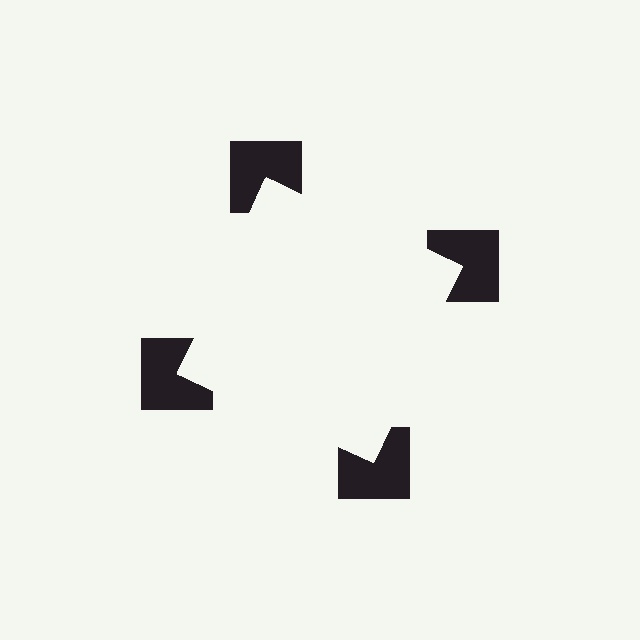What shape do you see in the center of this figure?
An illusory square — its edges are inferred from the aligned wedge cuts in the notched squares, not physically drawn.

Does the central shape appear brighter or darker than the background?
It typically appears slightly brighter than the background, even though no actual brightness change is drawn.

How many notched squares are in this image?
There are 4 — one at each vertex of the illusory square.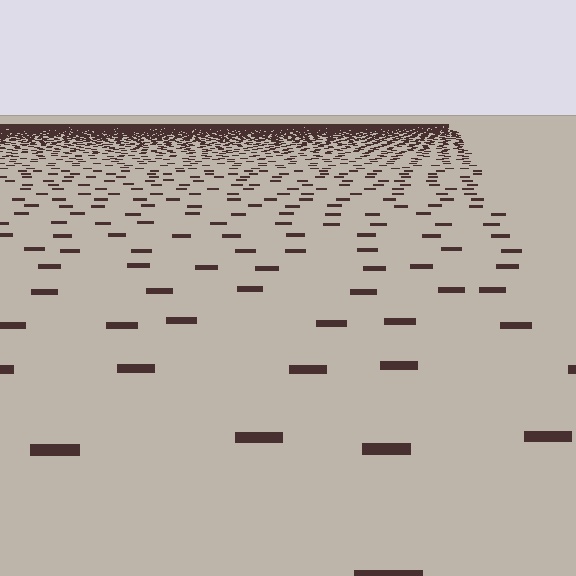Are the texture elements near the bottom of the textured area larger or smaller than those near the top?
Larger. Near the bottom, elements are closer to the viewer and appear at a bigger on-screen size.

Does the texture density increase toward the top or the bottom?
Density increases toward the top.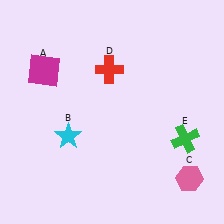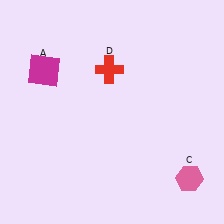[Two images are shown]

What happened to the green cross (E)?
The green cross (E) was removed in Image 2. It was in the bottom-right area of Image 1.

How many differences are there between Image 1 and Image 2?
There are 2 differences between the two images.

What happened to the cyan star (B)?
The cyan star (B) was removed in Image 2. It was in the bottom-left area of Image 1.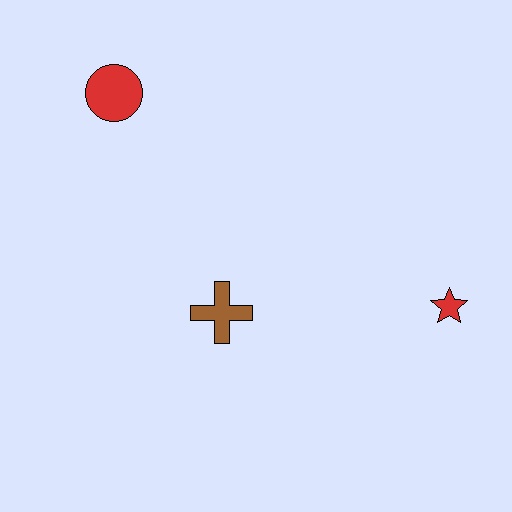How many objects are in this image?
There are 3 objects.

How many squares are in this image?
There are no squares.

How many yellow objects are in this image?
There are no yellow objects.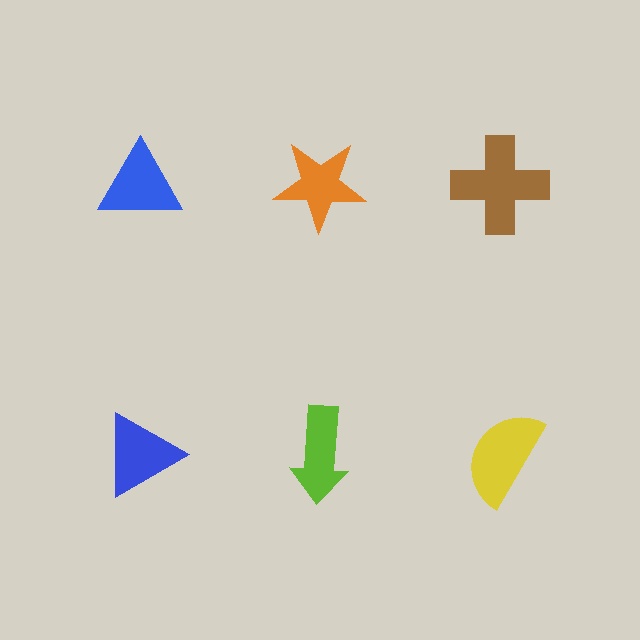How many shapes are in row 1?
3 shapes.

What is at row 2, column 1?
A blue triangle.